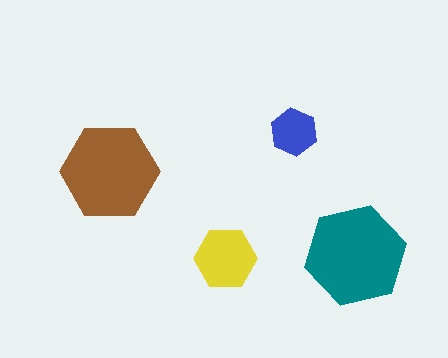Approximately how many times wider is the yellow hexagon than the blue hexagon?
About 1.5 times wider.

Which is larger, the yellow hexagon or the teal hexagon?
The teal one.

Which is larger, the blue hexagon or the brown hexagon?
The brown one.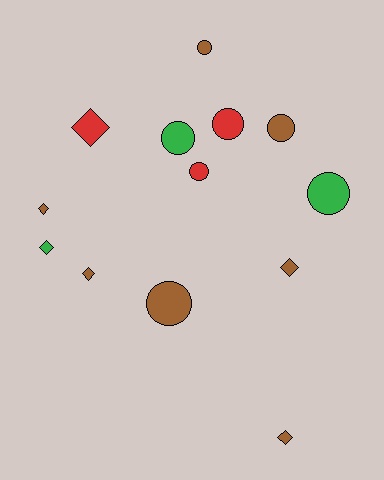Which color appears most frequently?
Brown, with 7 objects.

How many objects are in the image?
There are 13 objects.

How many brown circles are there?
There are 3 brown circles.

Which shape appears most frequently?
Circle, with 7 objects.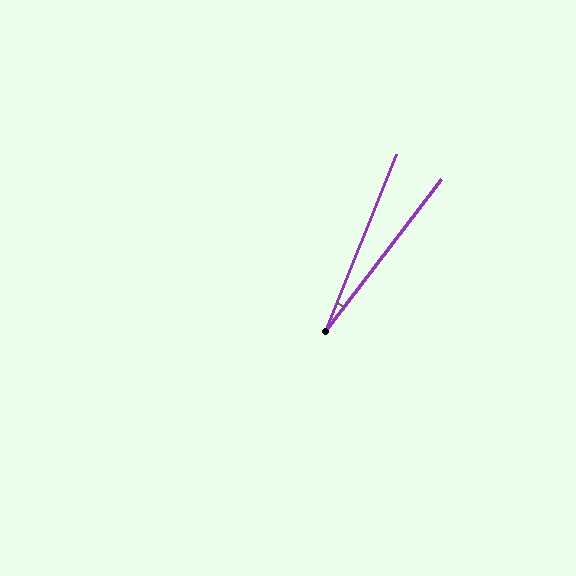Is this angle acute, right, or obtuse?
It is acute.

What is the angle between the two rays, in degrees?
Approximately 16 degrees.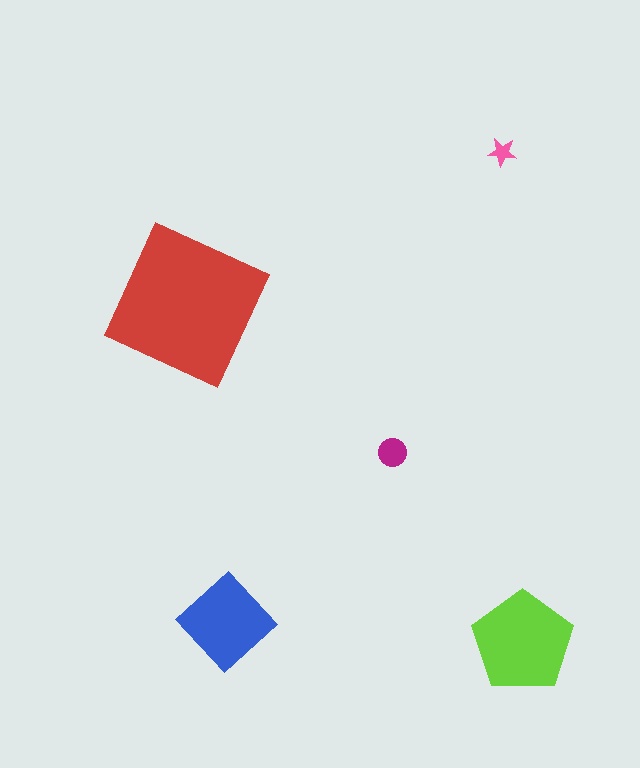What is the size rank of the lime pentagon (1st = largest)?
2nd.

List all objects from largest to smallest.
The red square, the lime pentagon, the blue diamond, the magenta circle, the pink star.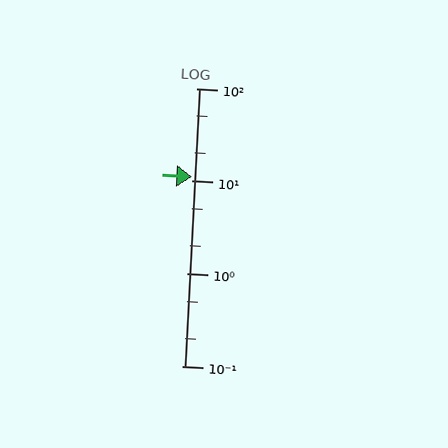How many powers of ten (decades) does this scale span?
The scale spans 3 decades, from 0.1 to 100.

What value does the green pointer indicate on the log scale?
The pointer indicates approximately 11.